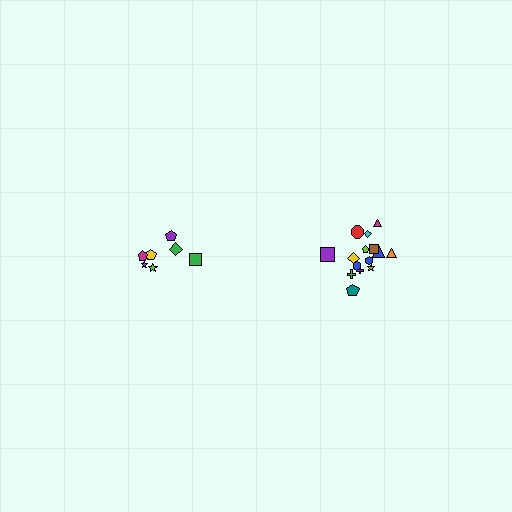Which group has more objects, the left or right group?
The right group.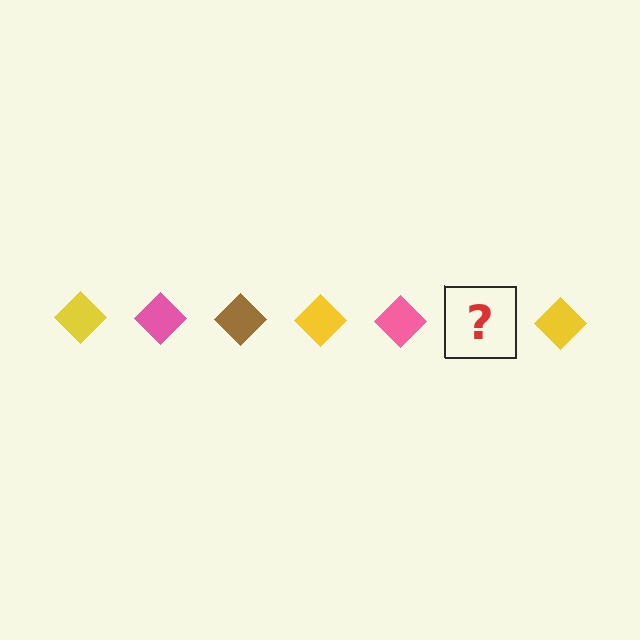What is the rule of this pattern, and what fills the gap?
The rule is that the pattern cycles through yellow, pink, brown diamonds. The gap should be filled with a brown diamond.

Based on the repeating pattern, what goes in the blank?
The blank should be a brown diamond.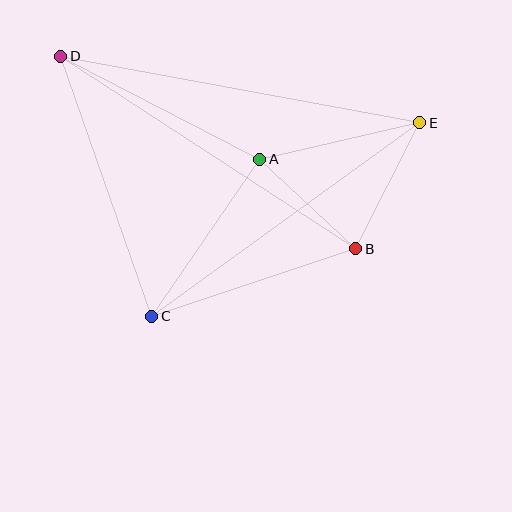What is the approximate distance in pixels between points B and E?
The distance between B and E is approximately 142 pixels.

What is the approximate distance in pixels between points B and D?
The distance between B and D is approximately 352 pixels.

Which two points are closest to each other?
Points A and B are closest to each other.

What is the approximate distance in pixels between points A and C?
The distance between A and C is approximately 191 pixels.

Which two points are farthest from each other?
Points D and E are farthest from each other.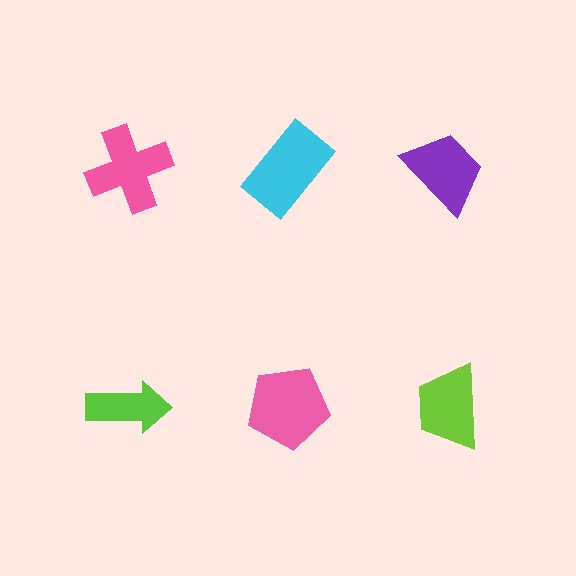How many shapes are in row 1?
3 shapes.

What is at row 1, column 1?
A pink cross.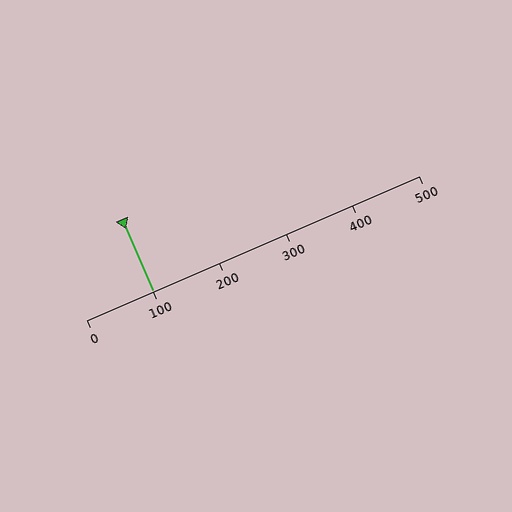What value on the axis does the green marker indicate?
The marker indicates approximately 100.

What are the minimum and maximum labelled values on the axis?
The axis runs from 0 to 500.